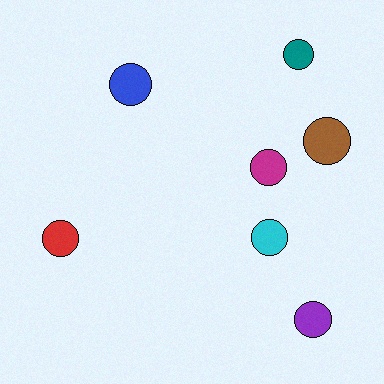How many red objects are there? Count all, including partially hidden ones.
There is 1 red object.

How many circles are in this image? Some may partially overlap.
There are 7 circles.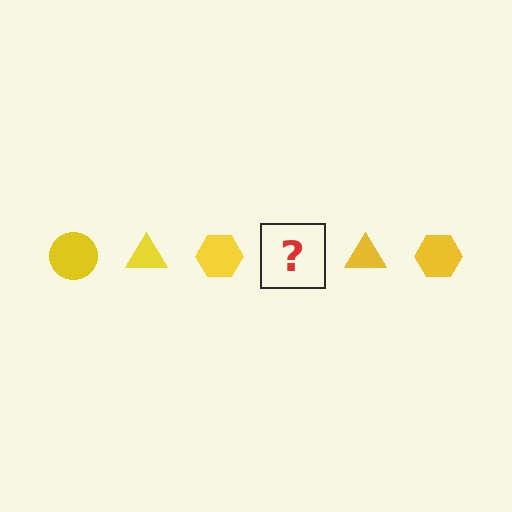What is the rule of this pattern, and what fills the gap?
The rule is that the pattern cycles through circle, triangle, hexagon shapes in yellow. The gap should be filled with a yellow circle.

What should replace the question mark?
The question mark should be replaced with a yellow circle.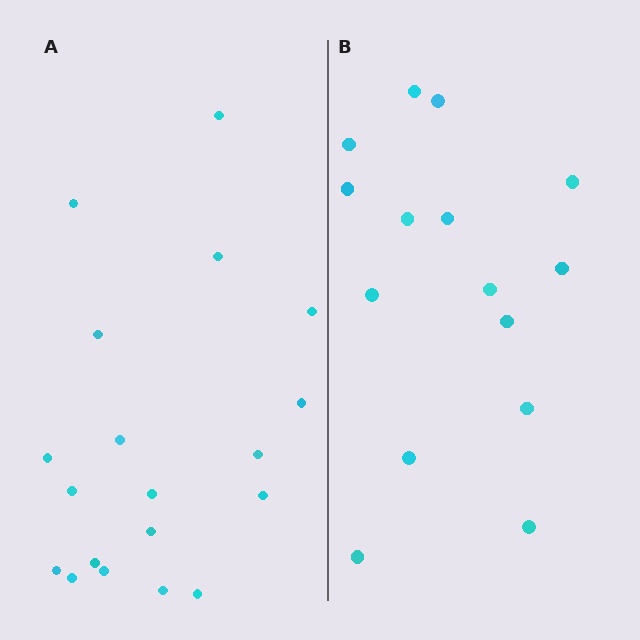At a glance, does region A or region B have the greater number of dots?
Region A (the left region) has more dots.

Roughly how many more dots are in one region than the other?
Region A has about 4 more dots than region B.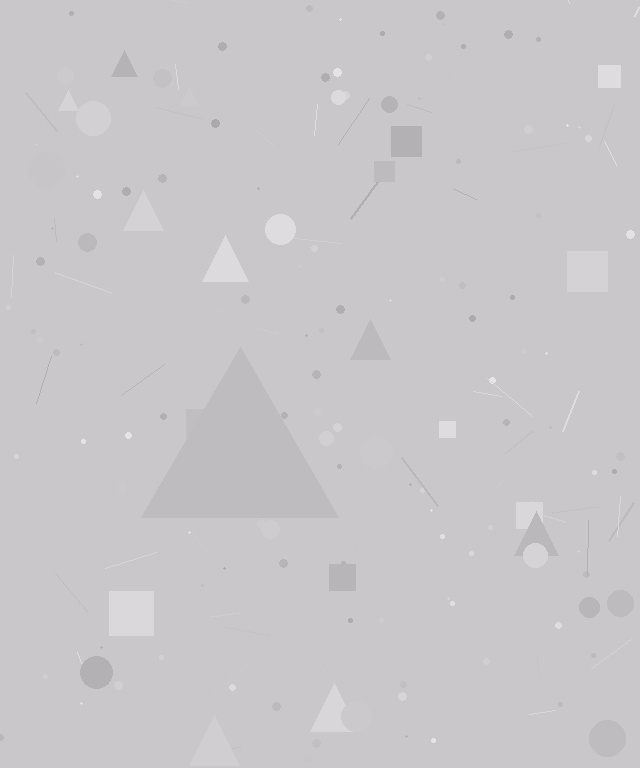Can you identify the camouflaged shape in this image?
The camouflaged shape is a triangle.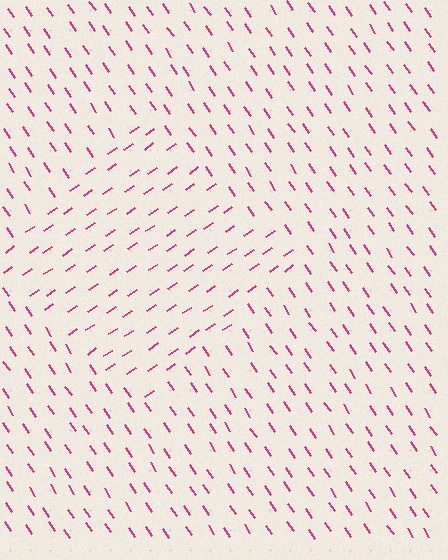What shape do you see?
I see a diamond.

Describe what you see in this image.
The image is filled with small magenta line segments. A diamond region in the image has lines oriented differently from the surrounding lines, creating a visible texture boundary.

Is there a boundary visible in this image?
Yes, there is a texture boundary formed by a change in line orientation.